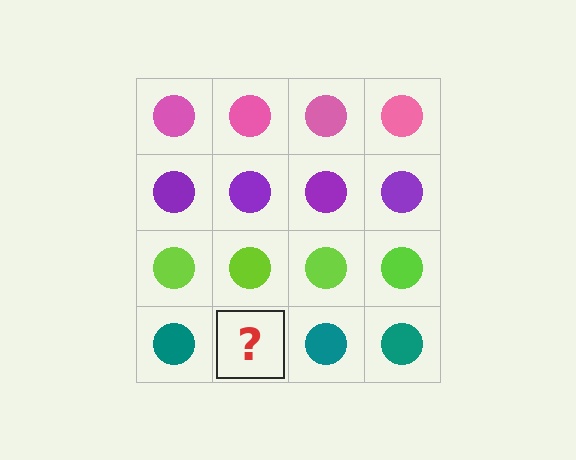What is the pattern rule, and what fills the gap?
The rule is that each row has a consistent color. The gap should be filled with a teal circle.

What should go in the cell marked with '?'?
The missing cell should contain a teal circle.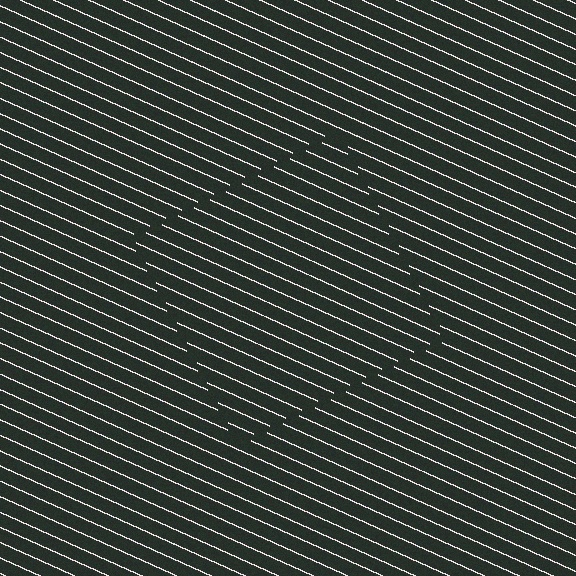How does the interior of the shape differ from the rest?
The interior of the shape contains the same grating, shifted by half a period — the contour is defined by the phase discontinuity where line-ends from the inner and outer gratings abut.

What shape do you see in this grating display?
An illusory square. The interior of the shape contains the same grating, shifted by half a period — the contour is defined by the phase discontinuity where line-ends from the inner and outer gratings abut.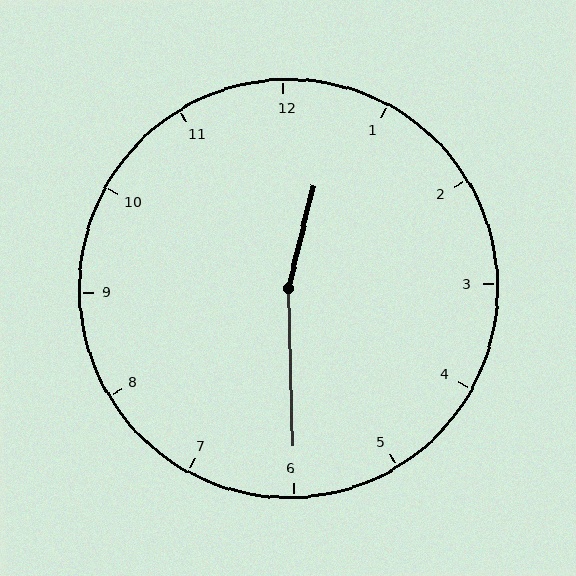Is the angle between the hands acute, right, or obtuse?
It is obtuse.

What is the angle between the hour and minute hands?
Approximately 165 degrees.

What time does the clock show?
12:30.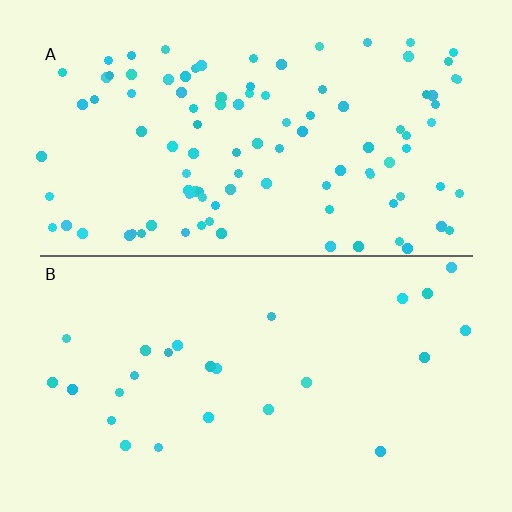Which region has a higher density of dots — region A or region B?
A (the top).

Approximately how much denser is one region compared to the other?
Approximately 4.0× — region A over region B.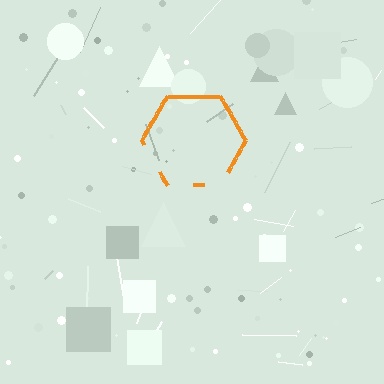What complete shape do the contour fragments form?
The contour fragments form a hexagon.